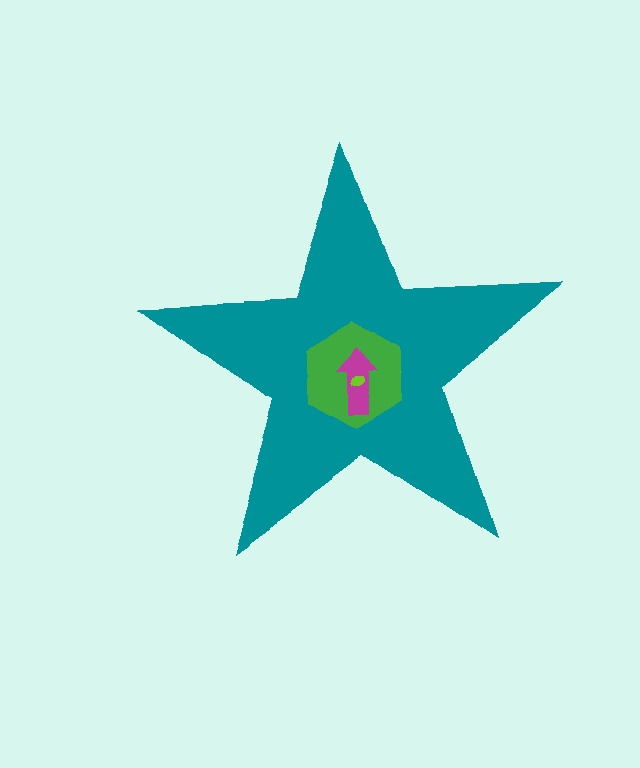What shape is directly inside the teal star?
The green hexagon.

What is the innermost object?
The lime ellipse.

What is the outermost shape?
The teal star.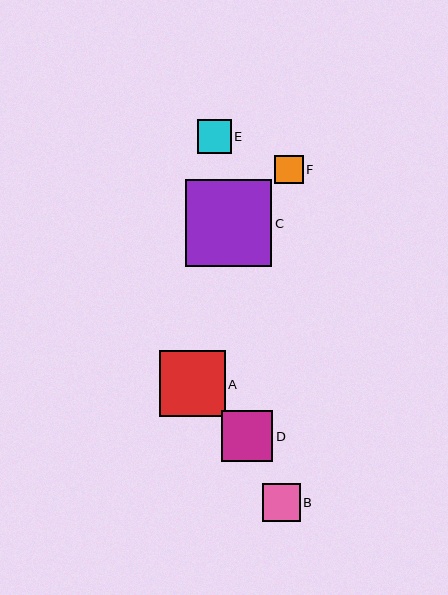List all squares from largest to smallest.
From largest to smallest: C, A, D, B, E, F.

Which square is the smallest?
Square F is the smallest with a size of approximately 29 pixels.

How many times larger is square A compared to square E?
Square A is approximately 1.9 times the size of square E.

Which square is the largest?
Square C is the largest with a size of approximately 87 pixels.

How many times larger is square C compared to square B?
Square C is approximately 2.3 times the size of square B.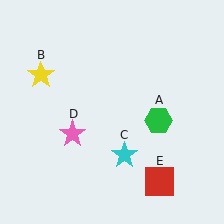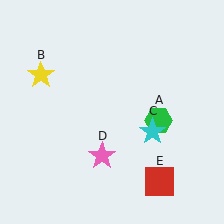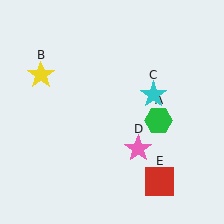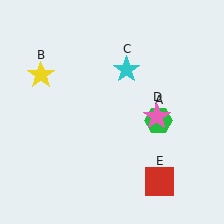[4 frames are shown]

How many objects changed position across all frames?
2 objects changed position: cyan star (object C), pink star (object D).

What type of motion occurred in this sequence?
The cyan star (object C), pink star (object D) rotated counterclockwise around the center of the scene.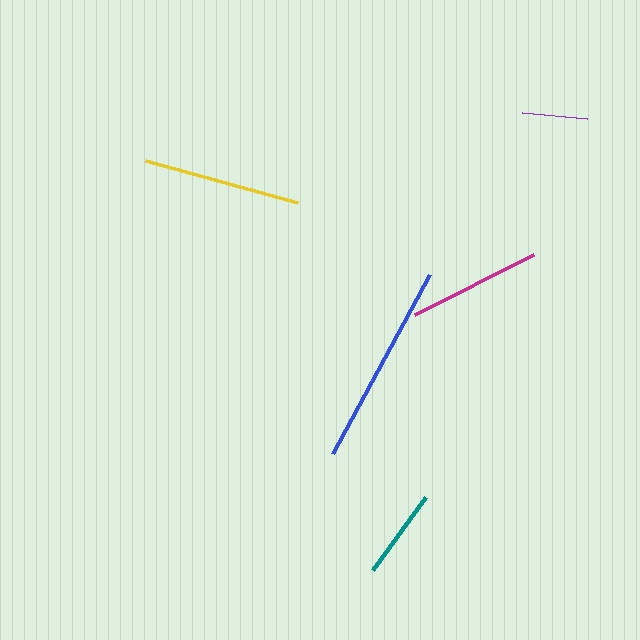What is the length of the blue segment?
The blue segment is approximately 203 pixels long.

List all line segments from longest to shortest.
From longest to shortest: blue, yellow, magenta, teal, purple.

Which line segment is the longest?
The blue line is the longest at approximately 203 pixels.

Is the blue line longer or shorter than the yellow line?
The blue line is longer than the yellow line.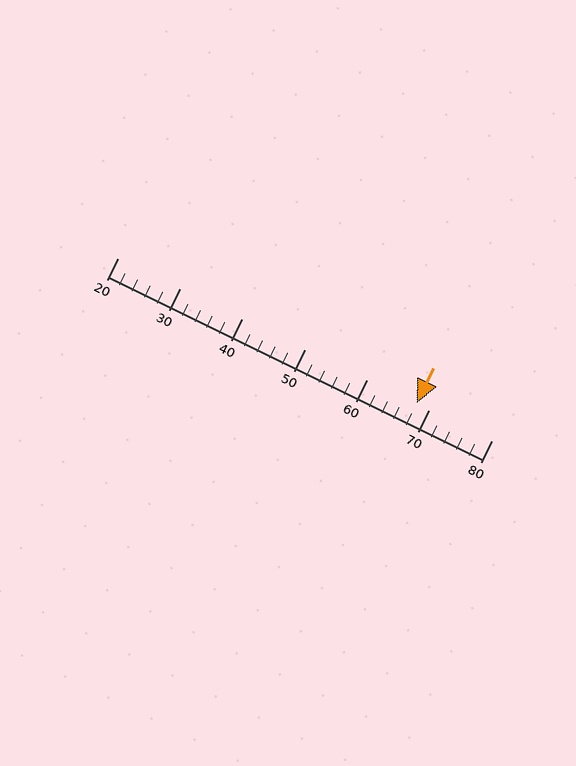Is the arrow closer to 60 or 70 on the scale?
The arrow is closer to 70.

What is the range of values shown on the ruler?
The ruler shows values from 20 to 80.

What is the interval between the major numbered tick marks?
The major tick marks are spaced 10 units apart.